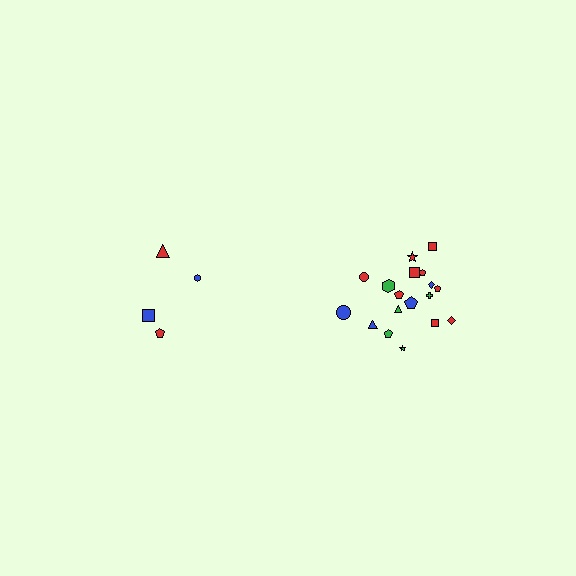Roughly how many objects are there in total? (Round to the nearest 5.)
Roughly 20 objects in total.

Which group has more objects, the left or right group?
The right group.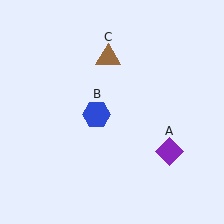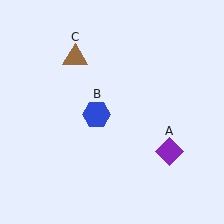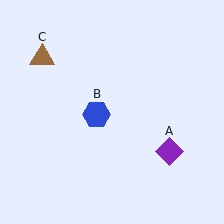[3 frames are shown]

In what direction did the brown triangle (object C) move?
The brown triangle (object C) moved left.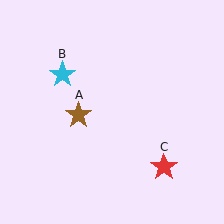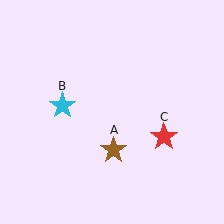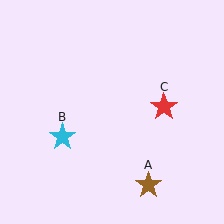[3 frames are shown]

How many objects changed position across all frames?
3 objects changed position: brown star (object A), cyan star (object B), red star (object C).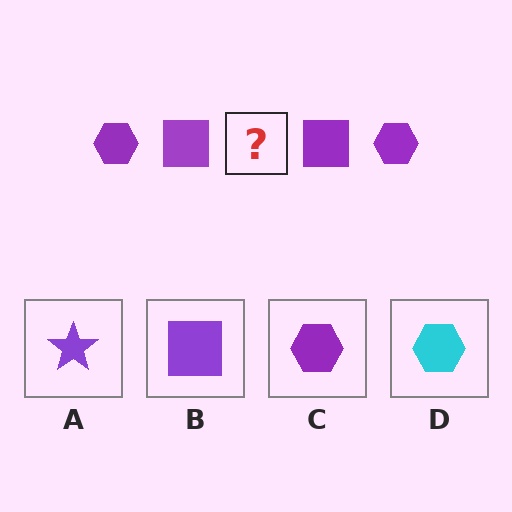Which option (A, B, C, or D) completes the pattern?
C.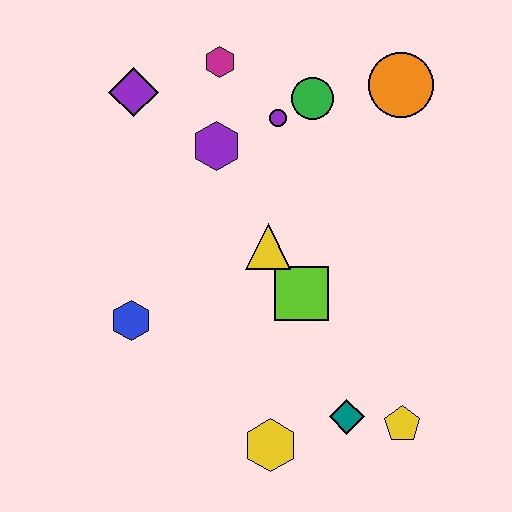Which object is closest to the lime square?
The yellow triangle is closest to the lime square.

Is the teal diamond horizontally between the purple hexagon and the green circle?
No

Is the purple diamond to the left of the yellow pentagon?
Yes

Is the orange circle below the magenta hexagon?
Yes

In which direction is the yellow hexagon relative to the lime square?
The yellow hexagon is below the lime square.